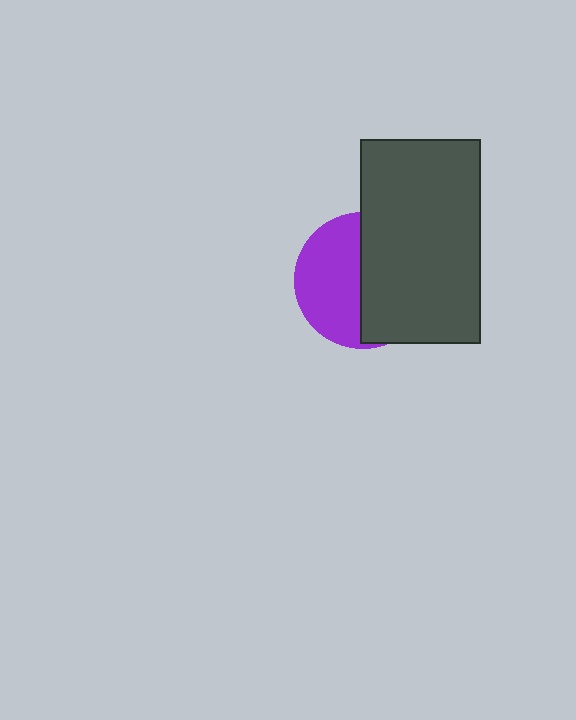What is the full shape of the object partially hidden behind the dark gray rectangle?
The partially hidden object is a purple circle.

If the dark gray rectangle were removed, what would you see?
You would see the complete purple circle.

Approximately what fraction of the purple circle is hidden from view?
Roughly 52% of the purple circle is hidden behind the dark gray rectangle.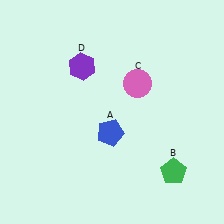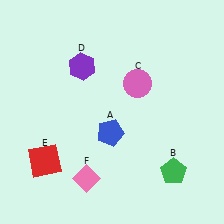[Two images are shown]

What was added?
A red square (E), a pink diamond (F) were added in Image 2.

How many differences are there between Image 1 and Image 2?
There are 2 differences between the two images.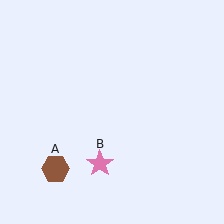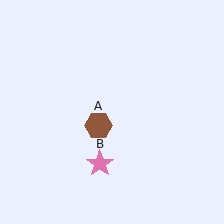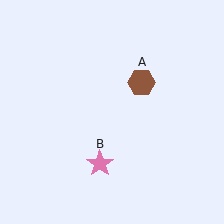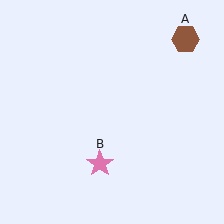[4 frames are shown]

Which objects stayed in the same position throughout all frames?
Pink star (object B) remained stationary.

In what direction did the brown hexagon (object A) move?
The brown hexagon (object A) moved up and to the right.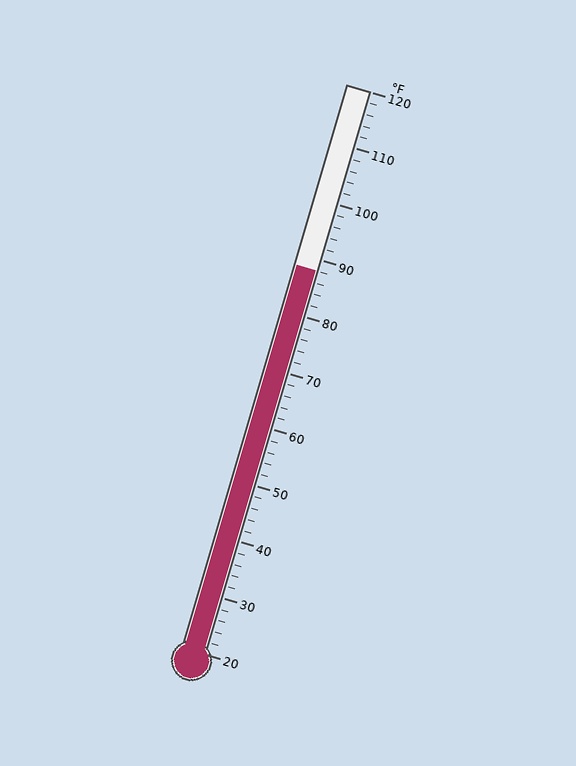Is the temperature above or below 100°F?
The temperature is below 100°F.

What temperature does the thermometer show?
The thermometer shows approximately 88°F.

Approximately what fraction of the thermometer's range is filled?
The thermometer is filled to approximately 70% of its range.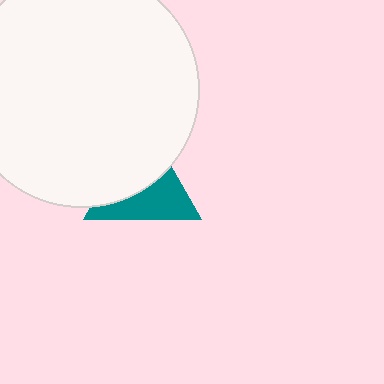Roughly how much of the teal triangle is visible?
About half of it is visible (roughly 48%).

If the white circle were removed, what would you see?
You would see the complete teal triangle.